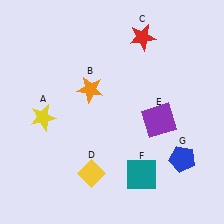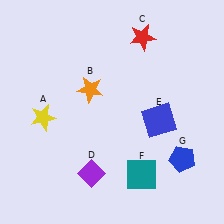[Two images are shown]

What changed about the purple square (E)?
In Image 1, E is purple. In Image 2, it changed to blue.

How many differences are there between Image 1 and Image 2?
There are 2 differences between the two images.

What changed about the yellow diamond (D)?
In Image 1, D is yellow. In Image 2, it changed to purple.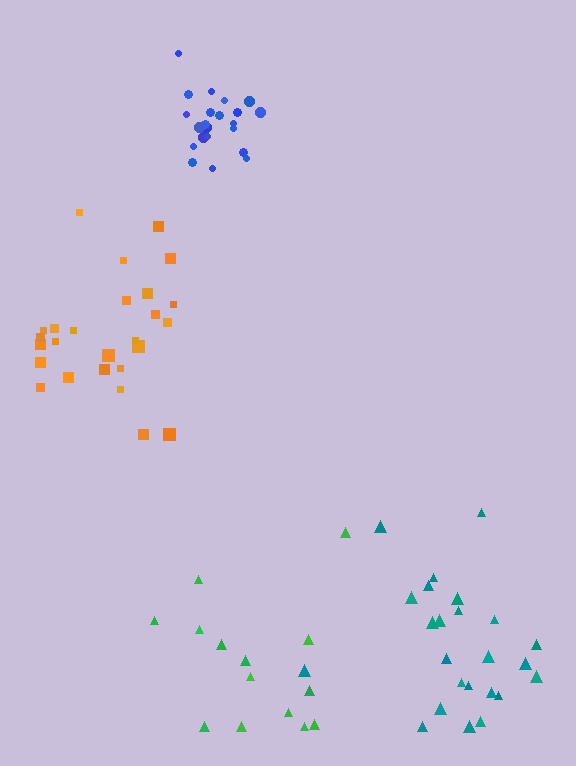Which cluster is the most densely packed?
Blue.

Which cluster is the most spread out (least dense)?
Green.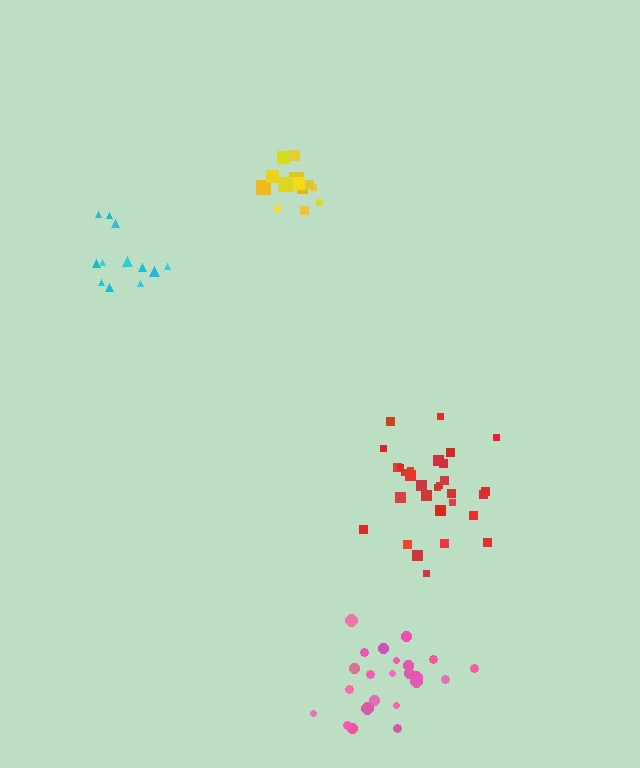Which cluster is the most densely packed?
Yellow.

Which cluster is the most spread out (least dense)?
Red.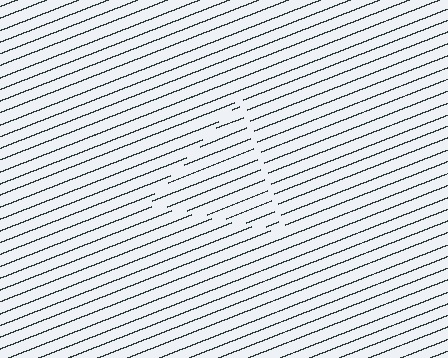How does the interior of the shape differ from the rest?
The interior of the shape contains the same grating, shifted by half a period — the contour is defined by the phase discontinuity where line-ends from the inner and outer gratings abut.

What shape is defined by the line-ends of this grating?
An illusory triangle. The interior of the shape contains the same grating, shifted by half a period — the contour is defined by the phase discontinuity where line-ends from the inner and outer gratings abut.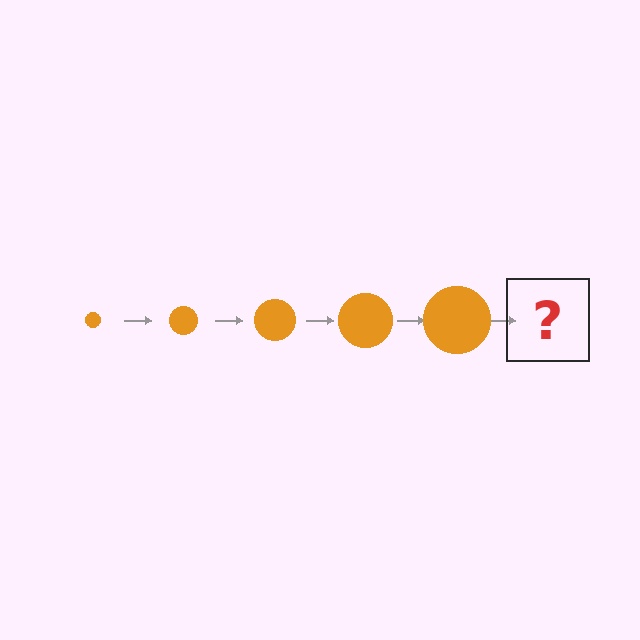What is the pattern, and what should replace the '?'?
The pattern is that the circle gets progressively larger each step. The '?' should be an orange circle, larger than the previous one.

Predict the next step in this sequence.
The next step is an orange circle, larger than the previous one.